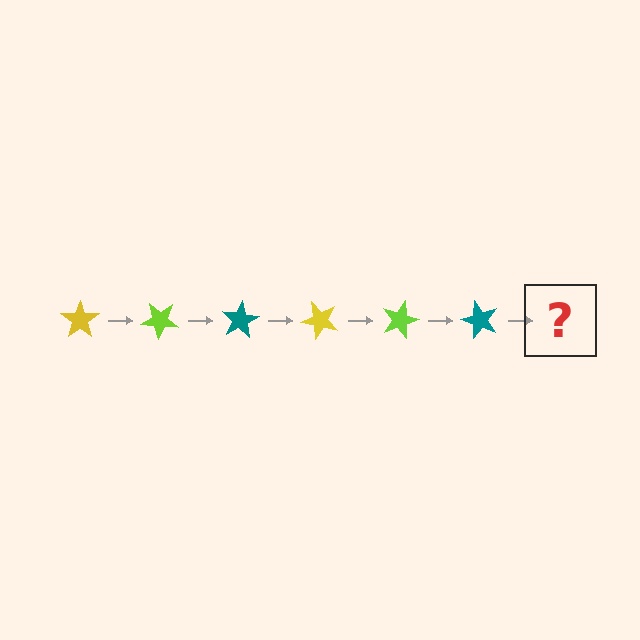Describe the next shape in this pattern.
It should be a yellow star, rotated 240 degrees from the start.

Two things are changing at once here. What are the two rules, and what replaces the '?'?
The two rules are that it rotates 40 degrees each step and the color cycles through yellow, lime, and teal. The '?' should be a yellow star, rotated 240 degrees from the start.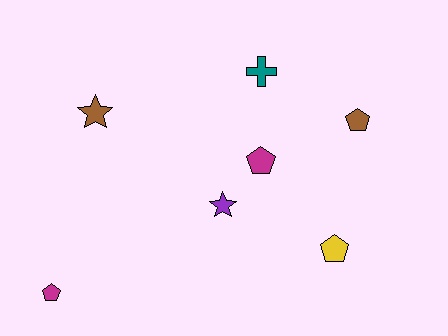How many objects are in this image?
There are 7 objects.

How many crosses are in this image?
There is 1 cross.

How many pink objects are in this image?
There are no pink objects.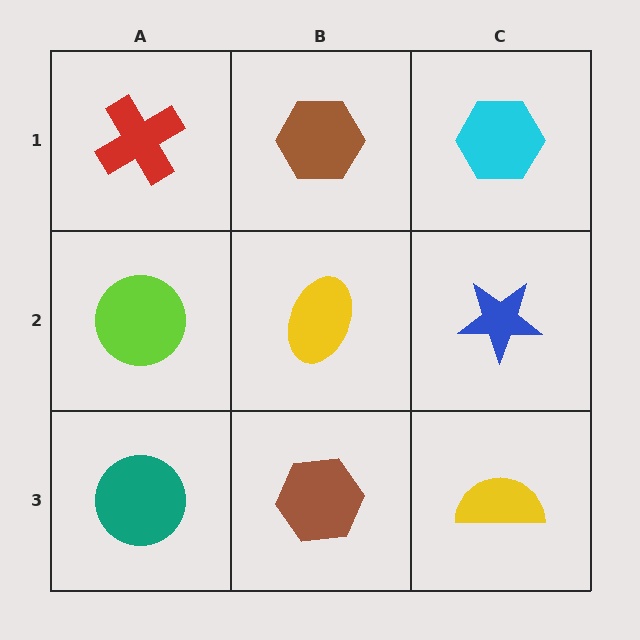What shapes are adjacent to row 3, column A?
A lime circle (row 2, column A), a brown hexagon (row 3, column B).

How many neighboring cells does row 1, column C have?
2.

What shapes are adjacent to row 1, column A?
A lime circle (row 2, column A), a brown hexagon (row 1, column B).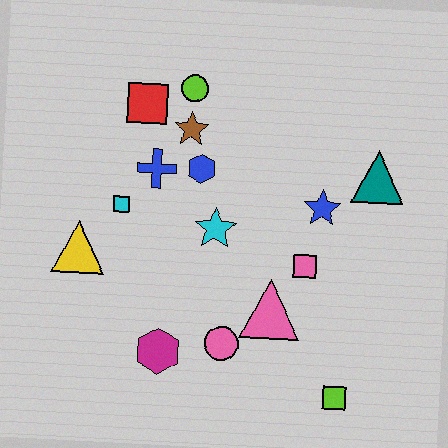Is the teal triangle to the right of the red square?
Yes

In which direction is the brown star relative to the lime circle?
The brown star is below the lime circle.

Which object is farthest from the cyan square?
The lime square is farthest from the cyan square.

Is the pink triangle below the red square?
Yes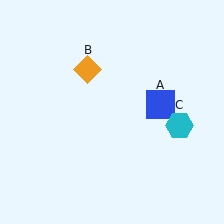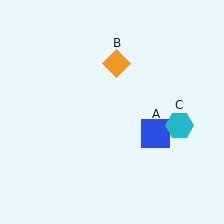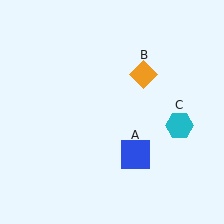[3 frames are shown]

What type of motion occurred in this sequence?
The blue square (object A), orange diamond (object B) rotated clockwise around the center of the scene.